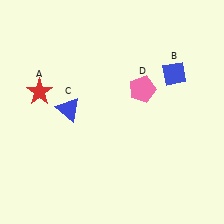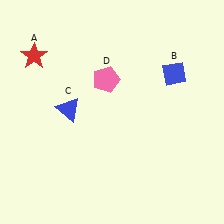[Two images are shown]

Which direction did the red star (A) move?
The red star (A) moved up.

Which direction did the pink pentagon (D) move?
The pink pentagon (D) moved left.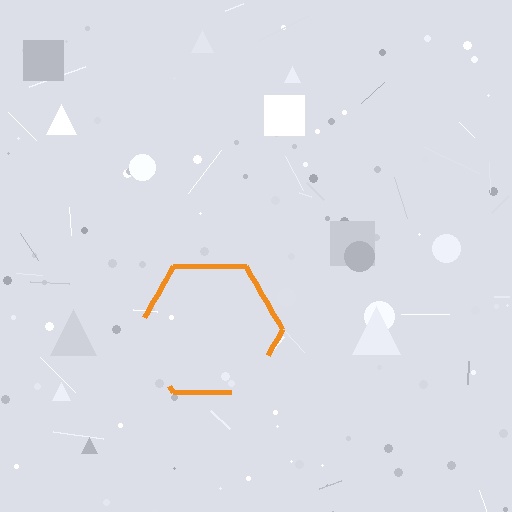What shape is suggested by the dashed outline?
The dashed outline suggests a hexagon.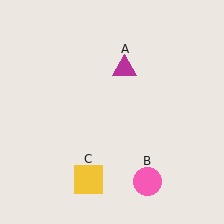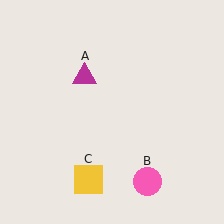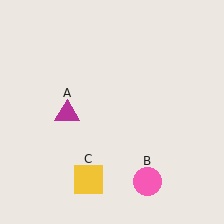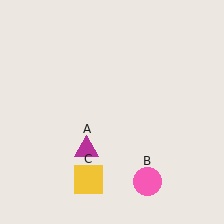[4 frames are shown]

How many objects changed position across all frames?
1 object changed position: magenta triangle (object A).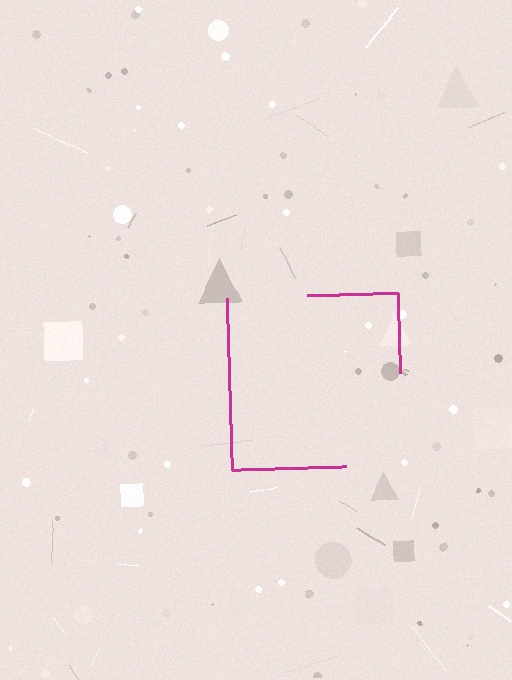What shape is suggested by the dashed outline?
The dashed outline suggests a square.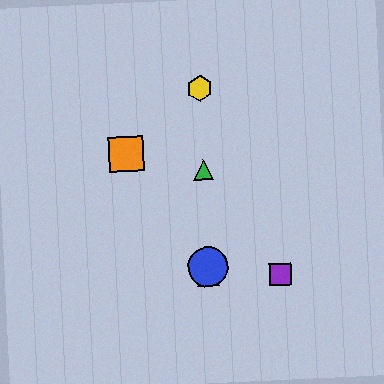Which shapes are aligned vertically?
The red triangle, the blue circle, the green triangle, the yellow hexagon are aligned vertically.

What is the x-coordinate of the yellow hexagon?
The yellow hexagon is at x≈200.